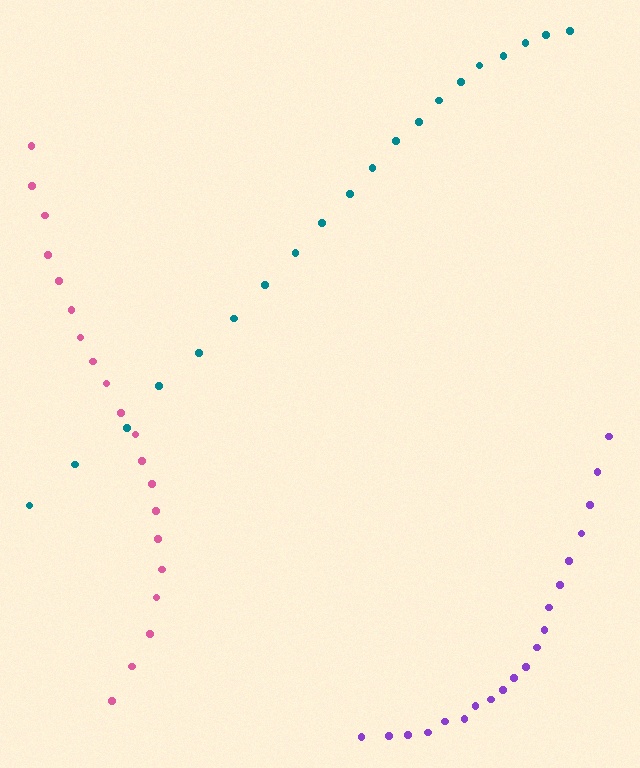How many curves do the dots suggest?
There are 3 distinct paths.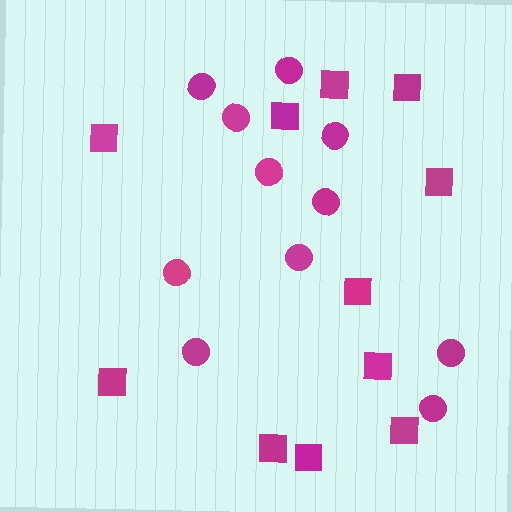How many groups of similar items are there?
There are 2 groups: one group of squares (11) and one group of circles (11).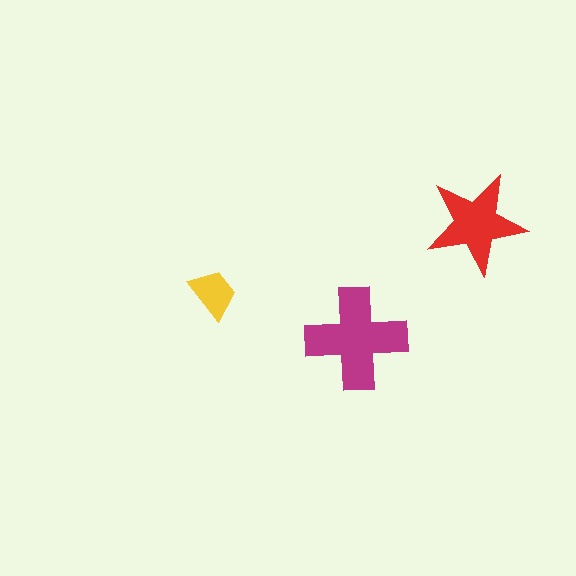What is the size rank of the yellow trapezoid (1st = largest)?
3rd.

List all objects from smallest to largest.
The yellow trapezoid, the red star, the magenta cross.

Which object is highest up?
The red star is topmost.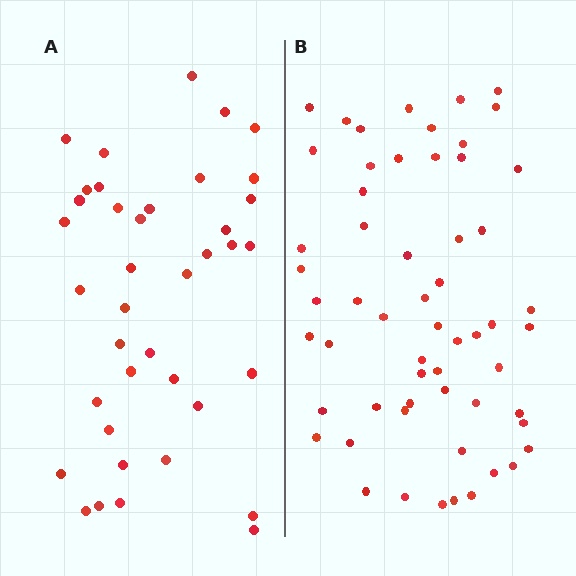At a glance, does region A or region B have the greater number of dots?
Region B (the right region) has more dots.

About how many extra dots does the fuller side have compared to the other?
Region B has approximately 20 more dots than region A.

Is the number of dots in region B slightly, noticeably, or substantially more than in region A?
Region B has substantially more. The ratio is roughly 1.5 to 1.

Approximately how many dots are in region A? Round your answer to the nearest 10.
About 40 dots. (The exact count is 39, which rounds to 40.)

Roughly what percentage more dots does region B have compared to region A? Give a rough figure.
About 50% more.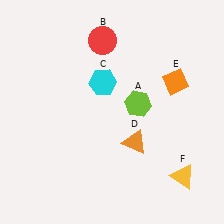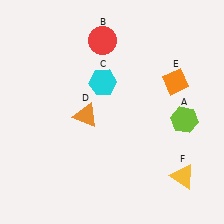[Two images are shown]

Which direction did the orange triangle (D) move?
The orange triangle (D) moved left.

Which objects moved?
The objects that moved are: the lime hexagon (A), the orange triangle (D).